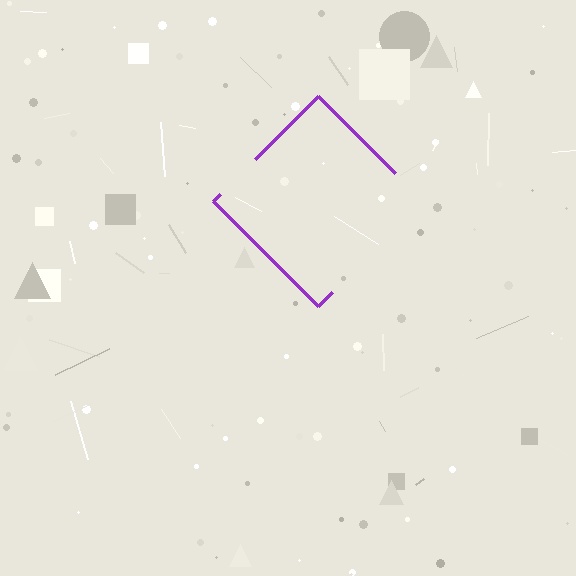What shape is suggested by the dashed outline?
The dashed outline suggests a diamond.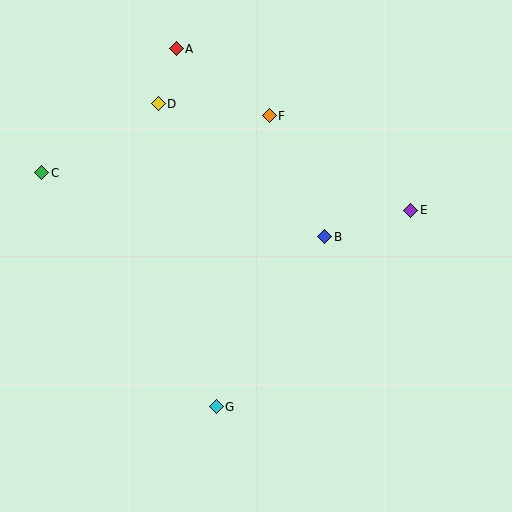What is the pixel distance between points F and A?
The distance between F and A is 115 pixels.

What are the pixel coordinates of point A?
Point A is at (176, 49).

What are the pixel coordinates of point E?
Point E is at (411, 210).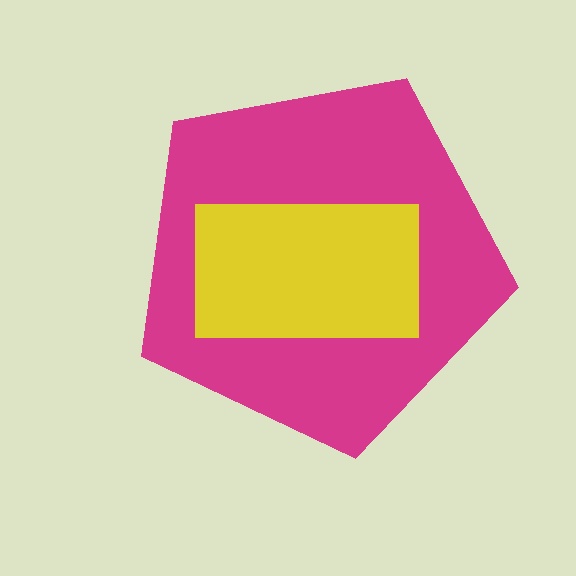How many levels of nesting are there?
2.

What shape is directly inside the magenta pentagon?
The yellow rectangle.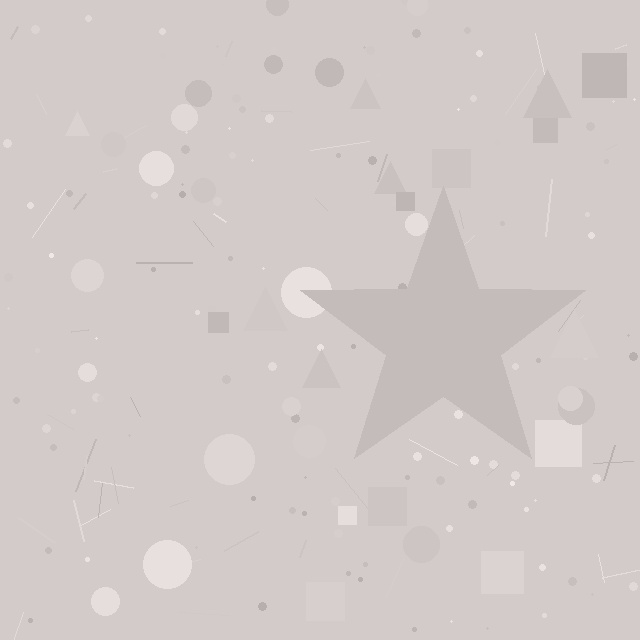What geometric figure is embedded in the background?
A star is embedded in the background.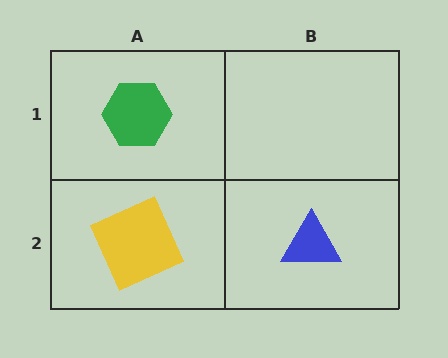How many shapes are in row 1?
1 shape.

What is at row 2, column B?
A blue triangle.